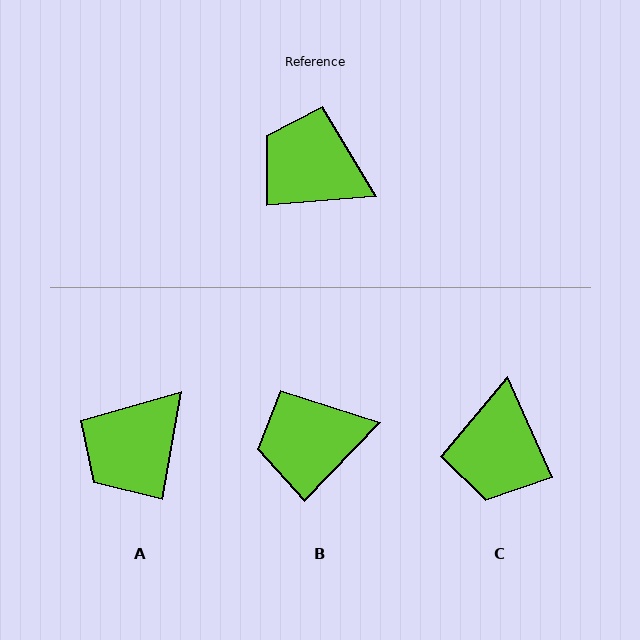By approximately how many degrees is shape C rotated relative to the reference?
Approximately 109 degrees counter-clockwise.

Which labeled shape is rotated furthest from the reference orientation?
C, about 109 degrees away.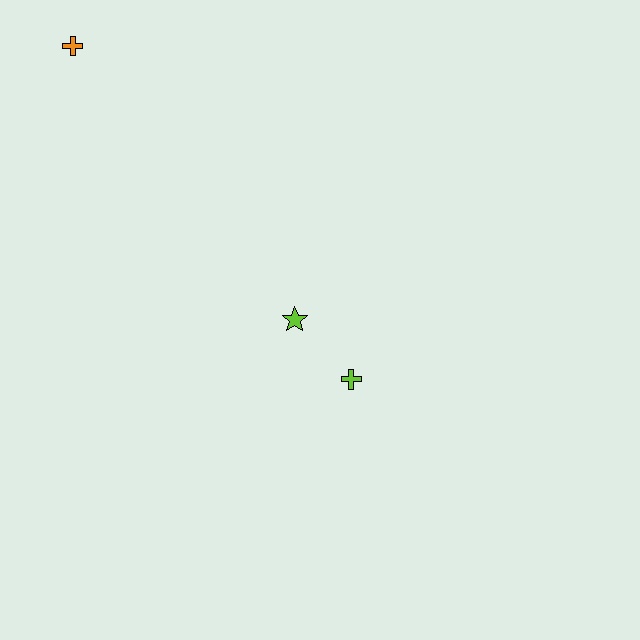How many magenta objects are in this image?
There are no magenta objects.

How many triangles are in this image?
There are no triangles.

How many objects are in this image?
There are 3 objects.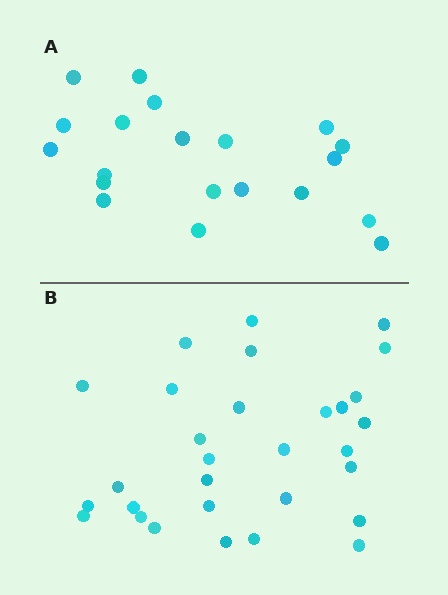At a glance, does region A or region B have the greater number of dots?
Region B (the bottom region) has more dots.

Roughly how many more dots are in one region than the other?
Region B has roughly 10 or so more dots than region A.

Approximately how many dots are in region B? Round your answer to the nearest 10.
About 30 dots.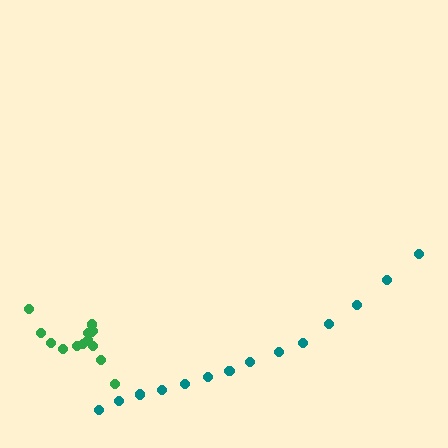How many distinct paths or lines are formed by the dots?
There are 2 distinct paths.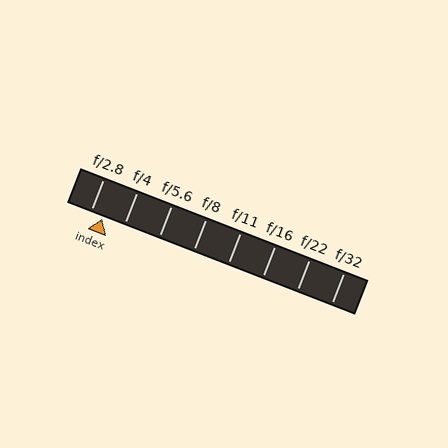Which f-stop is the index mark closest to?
The index mark is closest to f/2.8.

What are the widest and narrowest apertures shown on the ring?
The widest aperture shown is f/2.8 and the narrowest is f/32.